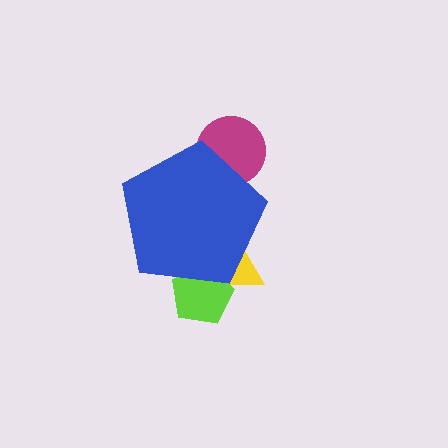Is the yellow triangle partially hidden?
Yes, the yellow triangle is partially hidden behind the blue pentagon.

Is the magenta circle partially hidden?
Yes, the magenta circle is partially hidden behind the blue pentagon.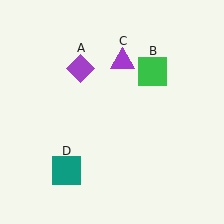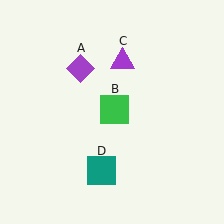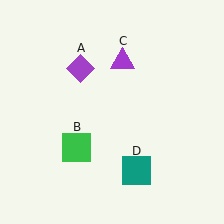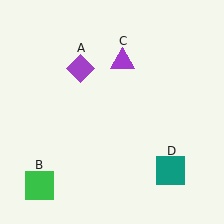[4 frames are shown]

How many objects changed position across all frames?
2 objects changed position: green square (object B), teal square (object D).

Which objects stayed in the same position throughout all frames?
Purple diamond (object A) and purple triangle (object C) remained stationary.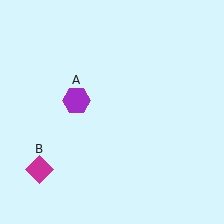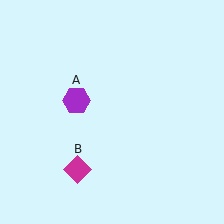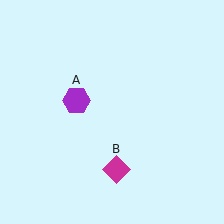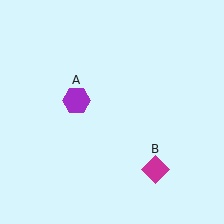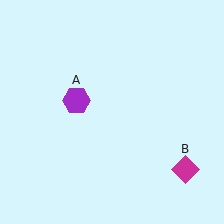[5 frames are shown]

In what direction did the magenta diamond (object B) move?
The magenta diamond (object B) moved right.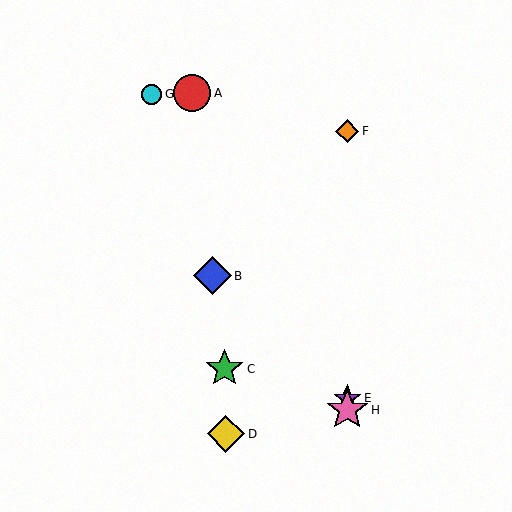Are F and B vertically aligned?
No, F is at x≈347 and B is at x≈212.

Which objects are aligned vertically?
Objects E, F, H are aligned vertically.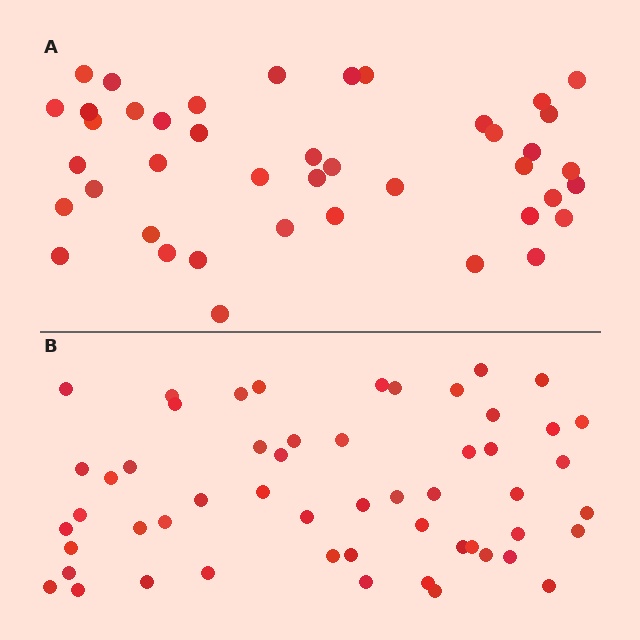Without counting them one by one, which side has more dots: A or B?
Region B (the bottom region) has more dots.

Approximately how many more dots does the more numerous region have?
Region B has roughly 12 or so more dots than region A.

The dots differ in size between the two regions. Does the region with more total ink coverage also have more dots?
No. Region A has more total ink coverage because its dots are larger, but region B actually contains more individual dots. Total area can be misleading — the number of items is what matters here.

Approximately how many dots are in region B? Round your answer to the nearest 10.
About 50 dots. (The exact count is 54, which rounds to 50.)